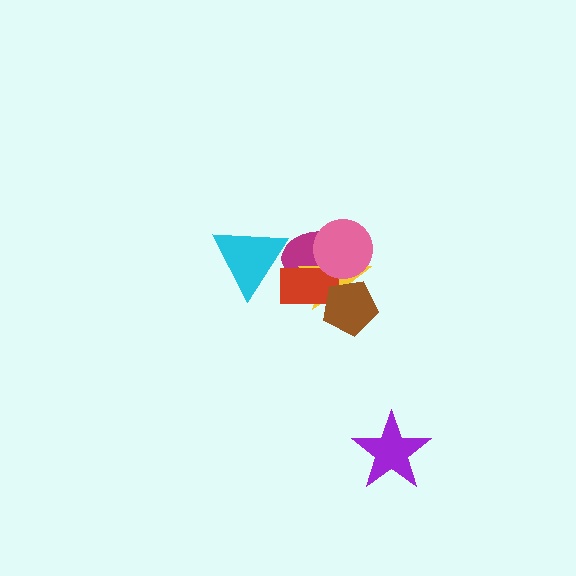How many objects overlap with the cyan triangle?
1 object overlaps with the cyan triangle.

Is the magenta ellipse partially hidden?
Yes, it is partially covered by another shape.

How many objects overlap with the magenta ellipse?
5 objects overlap with the magenta ellipse.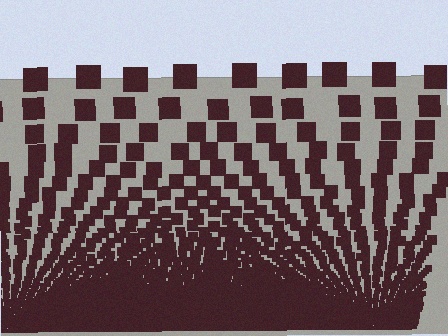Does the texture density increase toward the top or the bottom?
Density increases toward the bottom.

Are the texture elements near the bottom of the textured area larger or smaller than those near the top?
Smaller. The gradient is inverted — elements near the bottom are smaller and denser.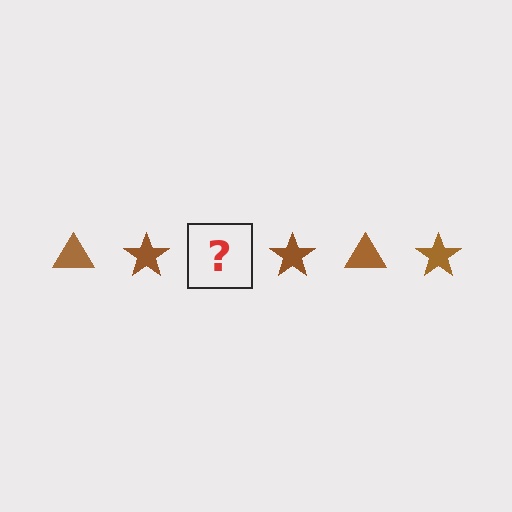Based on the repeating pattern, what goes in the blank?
The blank should be a brown triangle.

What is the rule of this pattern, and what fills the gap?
The rule is that the pattern cycles through triangle, star shapes in brown. The gap should be filled with a brown triangle.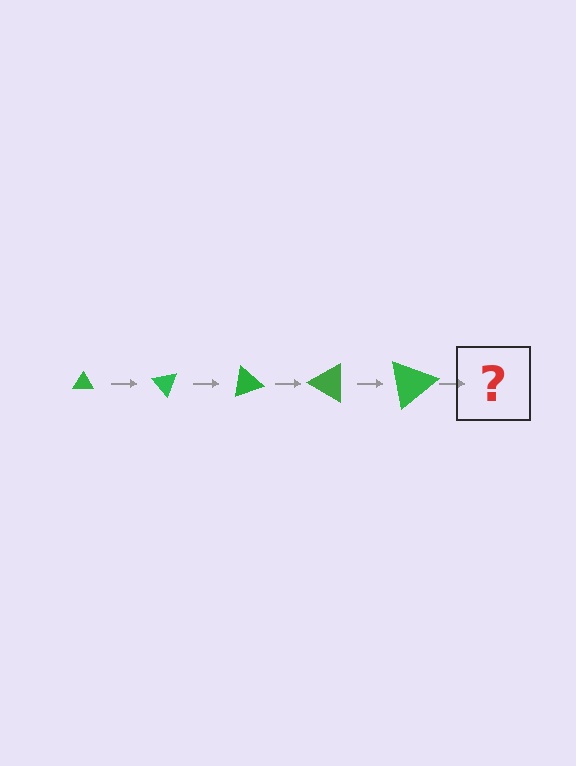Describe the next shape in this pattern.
It should be a triangle, larger than the previous one and rotated 250 degrees from the start.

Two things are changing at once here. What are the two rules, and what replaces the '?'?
The two rules are that the triangle grows larger each step and it rotates 50 degrees each step. The '?' should be a triangle, larger than the previous one and rotated 250 degrees from the start.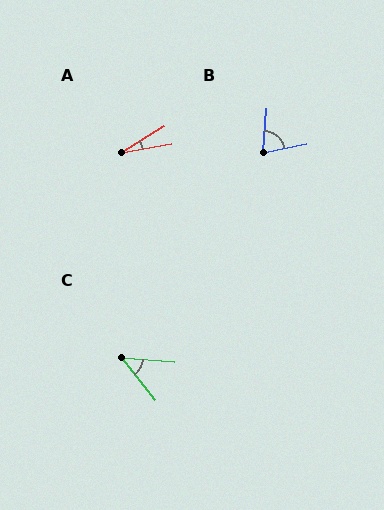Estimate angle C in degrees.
Approximately 48 degrees.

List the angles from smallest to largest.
A (22°), C (48°), B (74°).